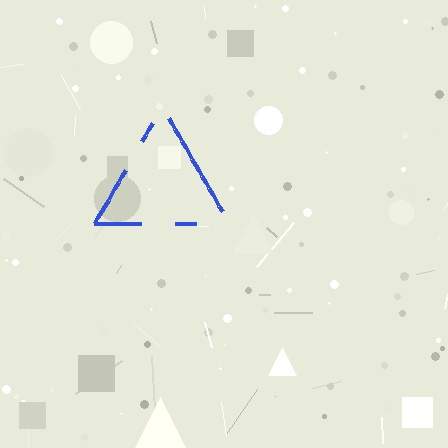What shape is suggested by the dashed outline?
The dashed outline suggests a triangle.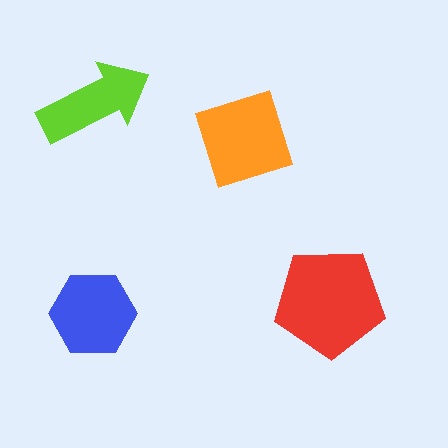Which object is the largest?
The red pentagon.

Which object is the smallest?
The lime arrow.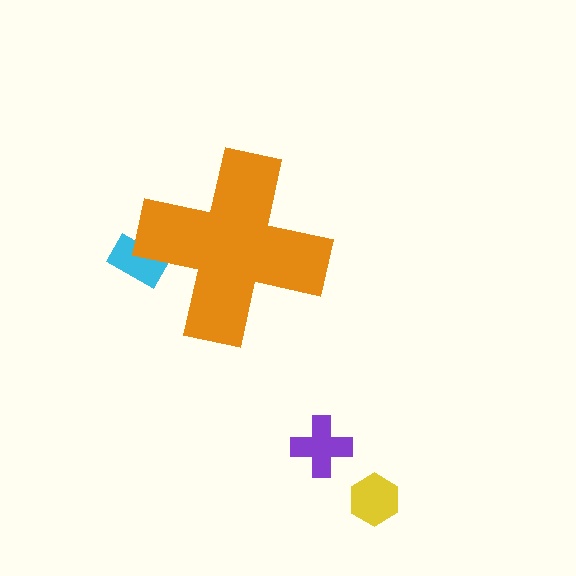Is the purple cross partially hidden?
No, the purple cross is fully visible.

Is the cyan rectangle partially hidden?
Yes, the cyan rectangle is partially hidden behind the orange cross.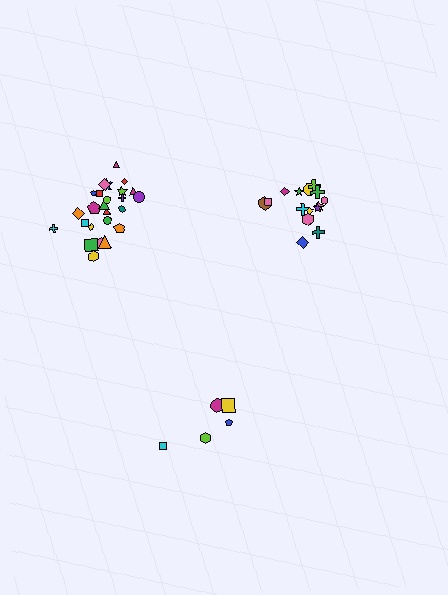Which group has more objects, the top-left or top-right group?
The top-left group.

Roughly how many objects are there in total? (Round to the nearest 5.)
Roughly 45 objects in total.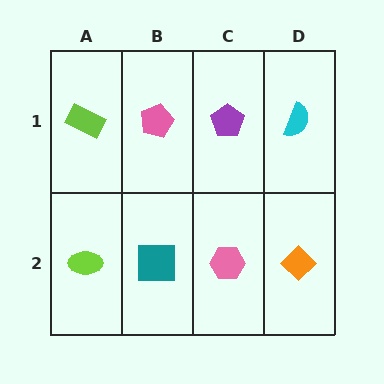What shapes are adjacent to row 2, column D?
A cyan semicircle (row 1, column D), a pink hexagon (row 2, column C).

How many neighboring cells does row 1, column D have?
2.